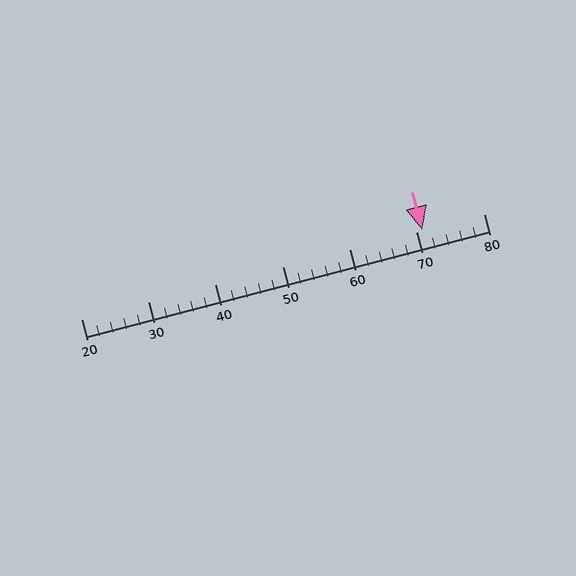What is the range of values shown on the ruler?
The ruler shows values from 20 to 80.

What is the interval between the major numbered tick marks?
The major tick marks are spaced 10 units apart.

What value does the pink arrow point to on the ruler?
The pink arrow points to approximately 71.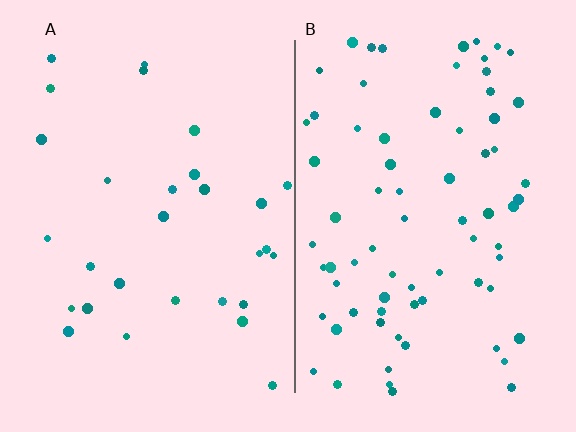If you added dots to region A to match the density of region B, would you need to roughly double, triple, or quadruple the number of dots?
Approximately triple.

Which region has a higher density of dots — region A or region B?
B (the right).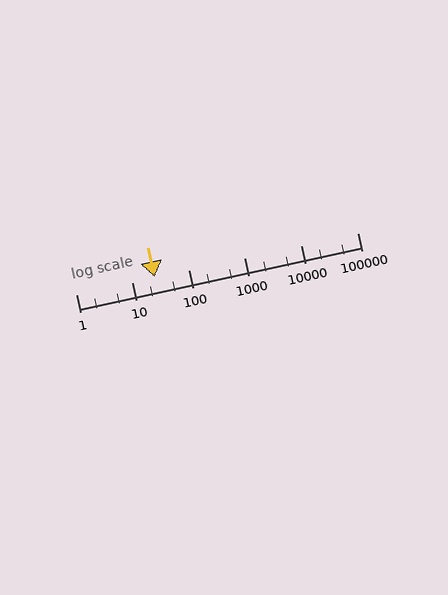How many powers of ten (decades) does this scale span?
The scale spans 5 decades, from 1 to 100000.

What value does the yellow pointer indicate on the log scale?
The pointer indicates approximately 25.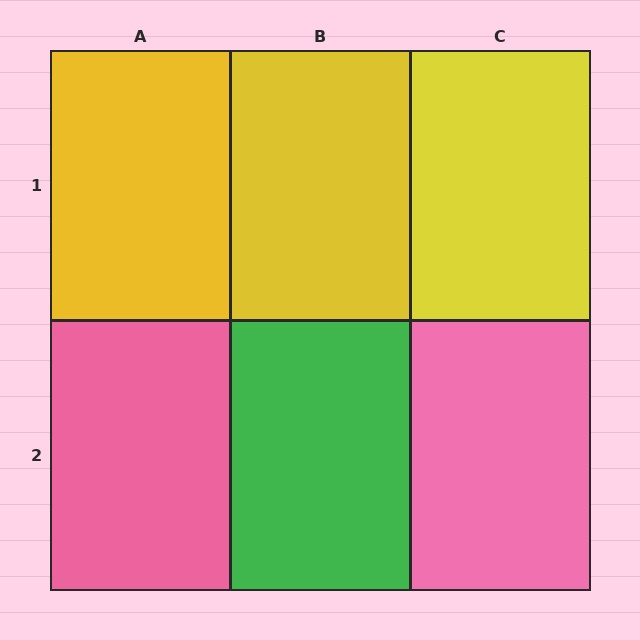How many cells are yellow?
3 cells are yellow.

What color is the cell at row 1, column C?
Yellow.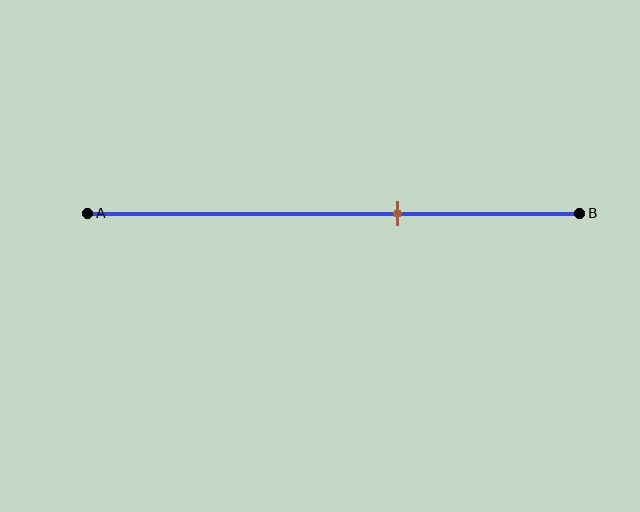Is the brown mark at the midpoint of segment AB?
No, the mark is at about 65% from A, not at the 50% midpoint.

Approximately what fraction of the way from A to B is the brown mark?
The brown mark is approximately 65% of the way from A to B.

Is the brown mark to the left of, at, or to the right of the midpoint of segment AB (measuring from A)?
The brown mark is to the right of the midpoint of segment AB.